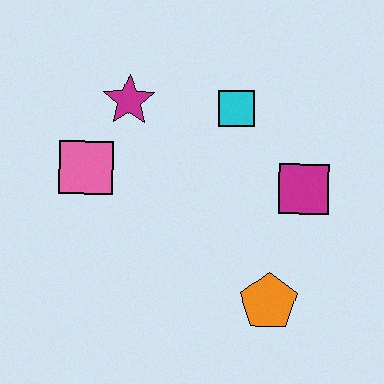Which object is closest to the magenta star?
The pink square is closest to the magenta star.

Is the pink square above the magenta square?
Yes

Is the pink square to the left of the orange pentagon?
Yes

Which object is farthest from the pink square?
The orange pentagon is farthest from the pink square.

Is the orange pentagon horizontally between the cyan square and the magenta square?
Yes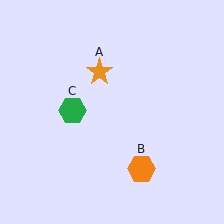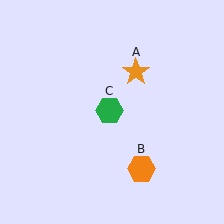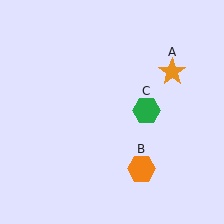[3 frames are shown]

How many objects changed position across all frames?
2 objects changed position: orange star (object A), green hexagon (object C).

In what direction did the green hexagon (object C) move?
The green hexagon (object C) moved right.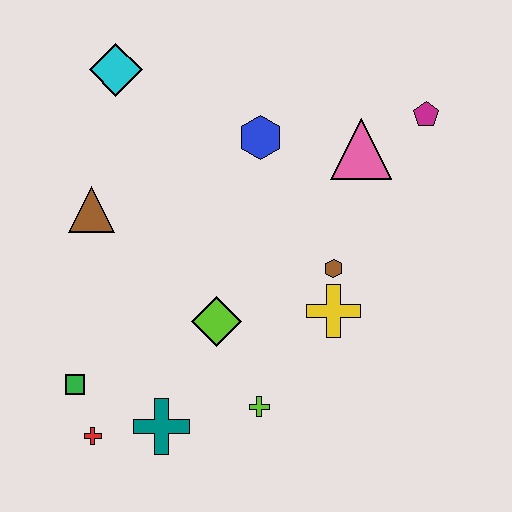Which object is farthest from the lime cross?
The cyan diamond is farthest from the lime cross.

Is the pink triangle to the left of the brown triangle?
No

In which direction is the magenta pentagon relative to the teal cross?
The magenta pentagon is above the teal cross.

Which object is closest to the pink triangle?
The magenta pentagon is closest to the pink triangle.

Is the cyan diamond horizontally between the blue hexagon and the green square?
Yes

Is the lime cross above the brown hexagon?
No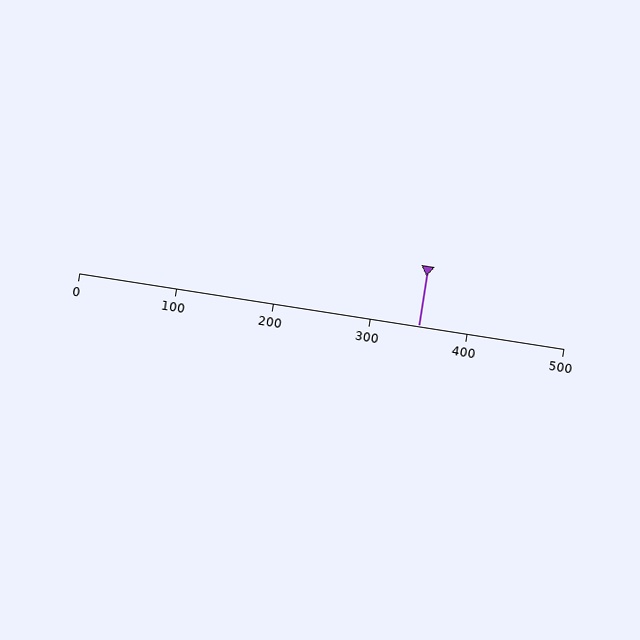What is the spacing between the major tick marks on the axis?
The major ticks are spaced 100 apart.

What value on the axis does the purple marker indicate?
The marker indicates approximately 350.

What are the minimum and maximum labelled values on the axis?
The axis runs from 0 to 500.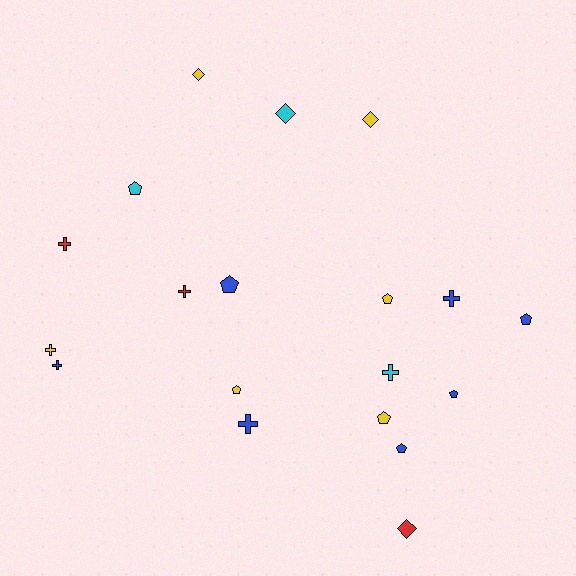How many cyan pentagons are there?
There is 1 cyan pentagon.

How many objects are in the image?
There are 19 objects.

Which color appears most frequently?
Blue, with 7 objects.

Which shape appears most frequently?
Pentagon, with 8 objects.